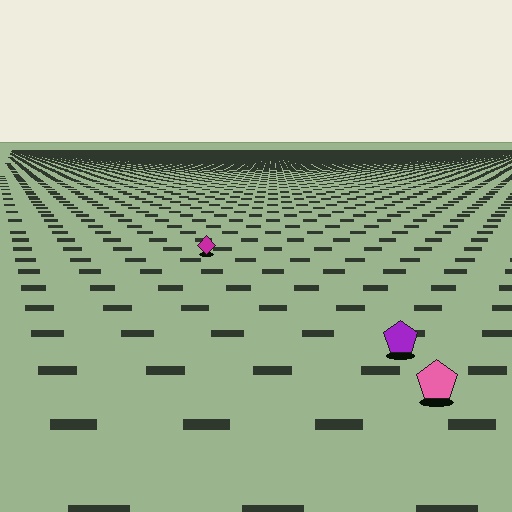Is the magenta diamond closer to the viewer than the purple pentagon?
No. The purple pentagon is closer — you can tell from the texture gradient: the ground texture is coarser near it.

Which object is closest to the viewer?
The pink pentagon is closest. The texture marks near it are larger and more spread out.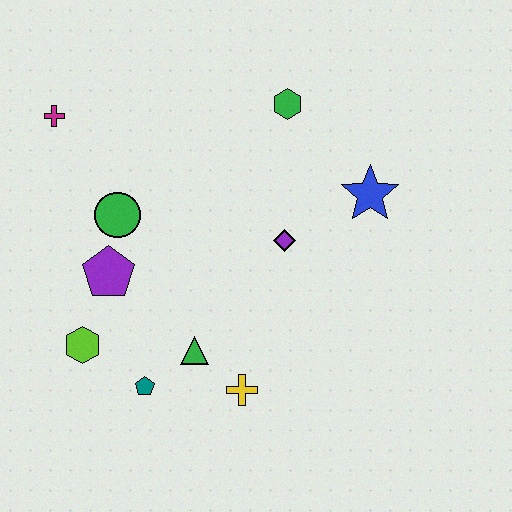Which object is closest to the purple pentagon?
The green circle is closest to the purple pentagon.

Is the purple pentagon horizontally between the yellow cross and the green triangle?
No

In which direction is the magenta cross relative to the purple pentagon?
The magenta cross is above the purple pentagon.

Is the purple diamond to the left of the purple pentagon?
No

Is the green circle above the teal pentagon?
Yes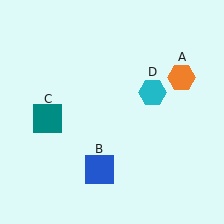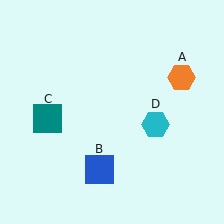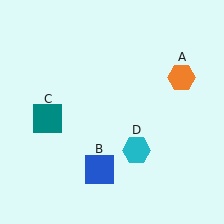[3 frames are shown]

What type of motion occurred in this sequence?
The cyan hexagon (object D) rotated clockwise around the center of the scene.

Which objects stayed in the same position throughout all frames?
Orange hexagon (object A) and blue square (object B) and teal square (object C) remained stationary.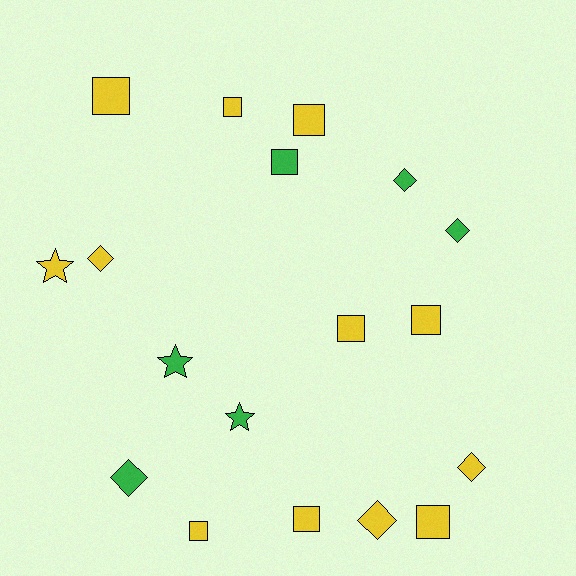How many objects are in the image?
There are 18 objects.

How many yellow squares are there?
There are 8 yellow squares.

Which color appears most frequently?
Yellow, with 12 objects.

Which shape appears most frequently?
Square, with 9 objects.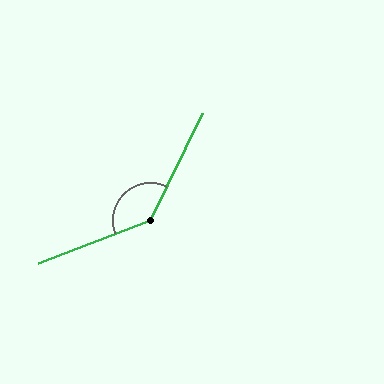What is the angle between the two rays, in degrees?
Approximately 137 degrees.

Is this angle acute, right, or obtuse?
It is obtuse.